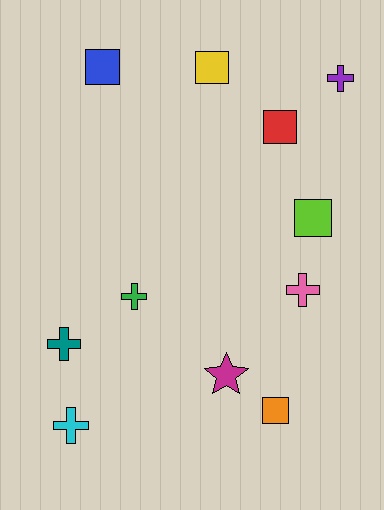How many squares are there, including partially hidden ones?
There are 5 squares.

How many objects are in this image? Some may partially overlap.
There are 11 objects.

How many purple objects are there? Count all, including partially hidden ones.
There is 1 purple object.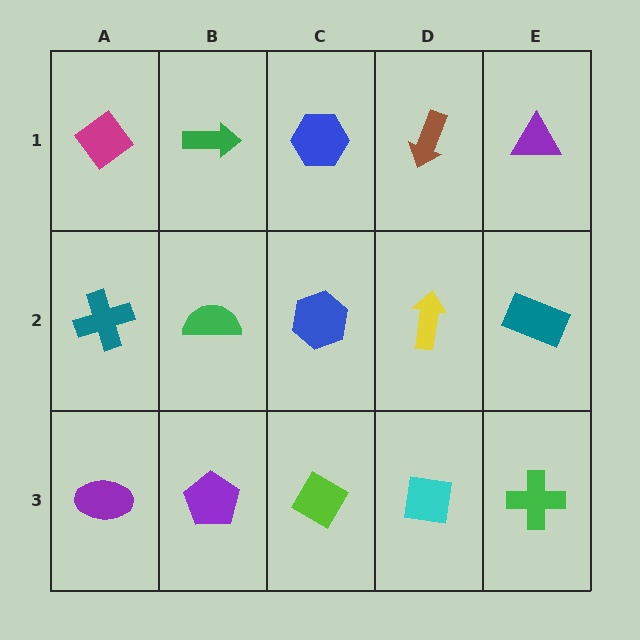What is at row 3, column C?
A lime diamond.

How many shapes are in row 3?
5 shapes.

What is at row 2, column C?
A blue hexagon.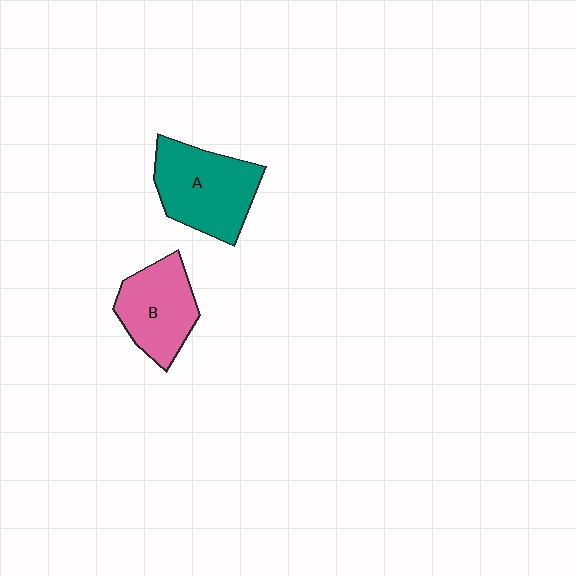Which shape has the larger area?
Shape A (teal).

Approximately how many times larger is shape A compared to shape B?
Approximately 1.2 times.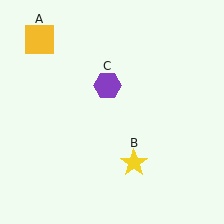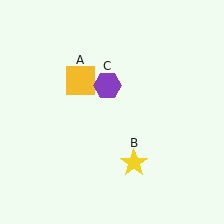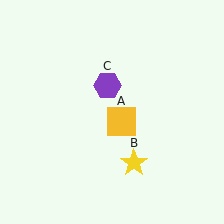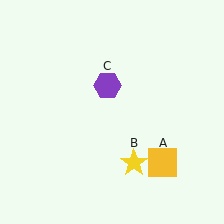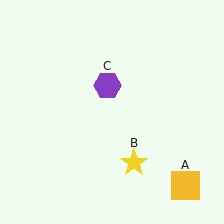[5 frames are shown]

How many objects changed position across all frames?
1 object changed position: yellow square (object A).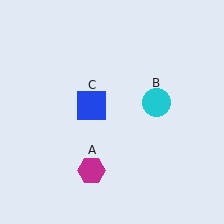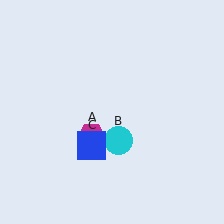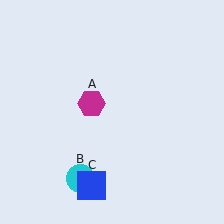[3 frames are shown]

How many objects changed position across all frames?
3 objects changed position: magenta hexagon (object A), cyan circle (object B), blue square (object C).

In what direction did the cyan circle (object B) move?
The cyan circle (object B) moved down and to the left.